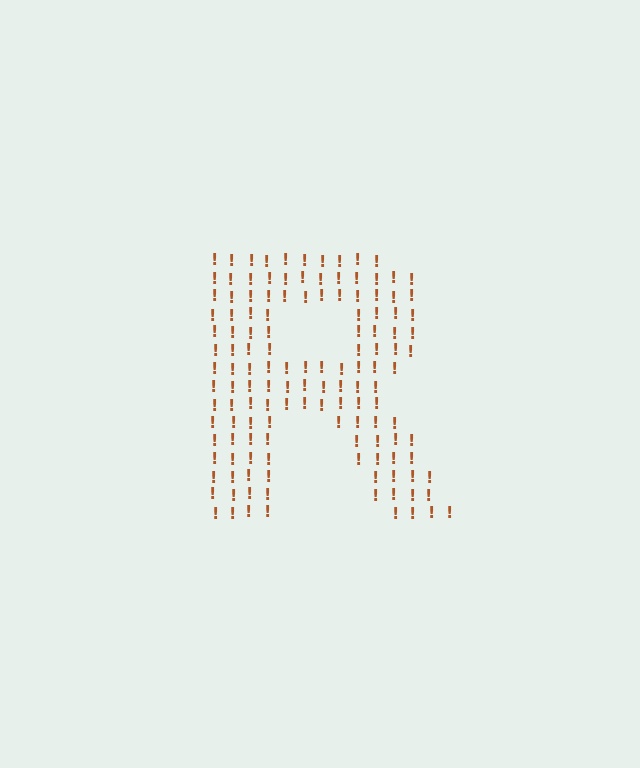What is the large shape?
The large shape is the letter R.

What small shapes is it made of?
It is made of small exclamation marks.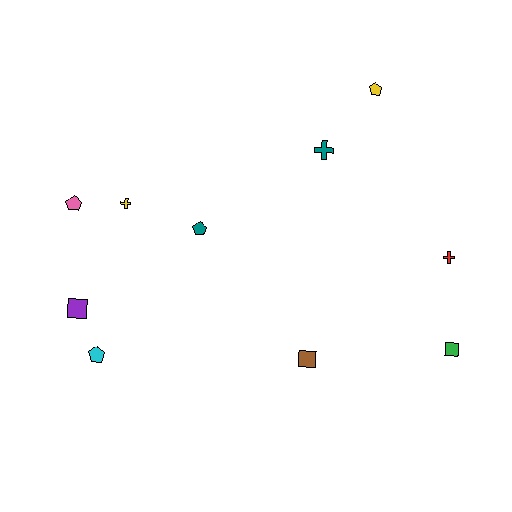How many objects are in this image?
There are 10 objects.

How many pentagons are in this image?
There are 4 pentagons.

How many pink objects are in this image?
There is 1 pink object.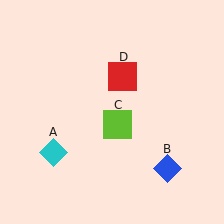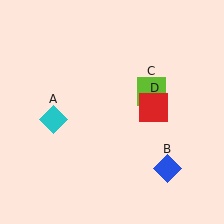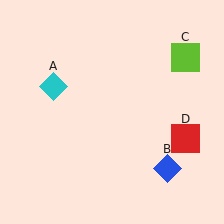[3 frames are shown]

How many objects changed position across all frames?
3 objects changed position: cyan diamond (object A), lime square (object C), red square (object D).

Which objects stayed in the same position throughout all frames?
Blue diamond (object B) remained stationary.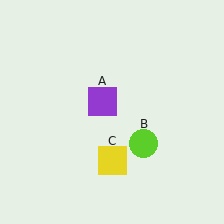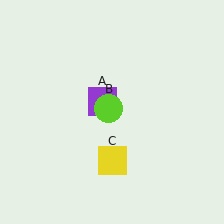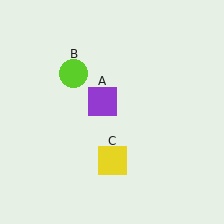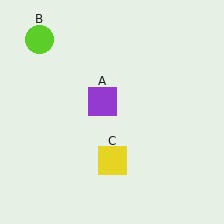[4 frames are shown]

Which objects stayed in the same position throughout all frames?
Purple square (object A) and yellow square (object C) remained stationary.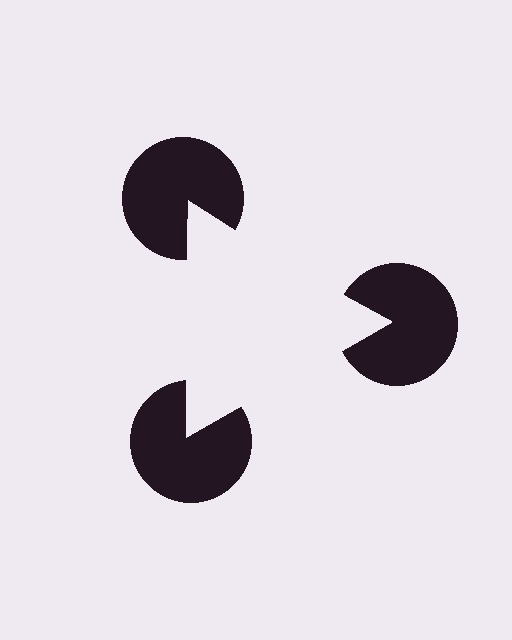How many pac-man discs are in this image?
There are 3 — one at each vertex of the illusory triangle.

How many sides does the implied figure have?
3 sides.